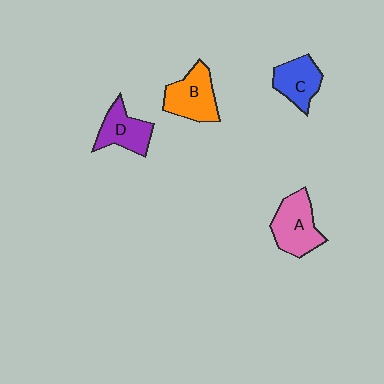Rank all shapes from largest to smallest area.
From largest to smallest: A (pink), B (orange), D (purple), C (blue).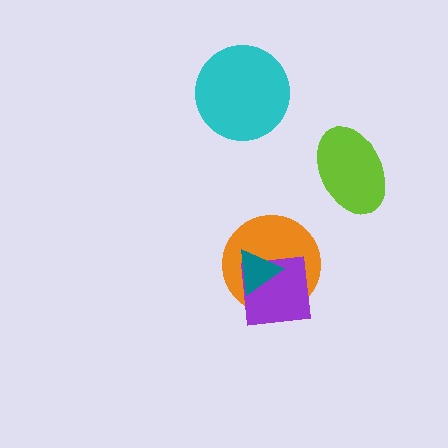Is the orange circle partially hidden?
Yes, it is partially covered by another shape.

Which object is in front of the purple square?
The teal triangle is in front of the purple square.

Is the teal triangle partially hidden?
No, no other shape covers it.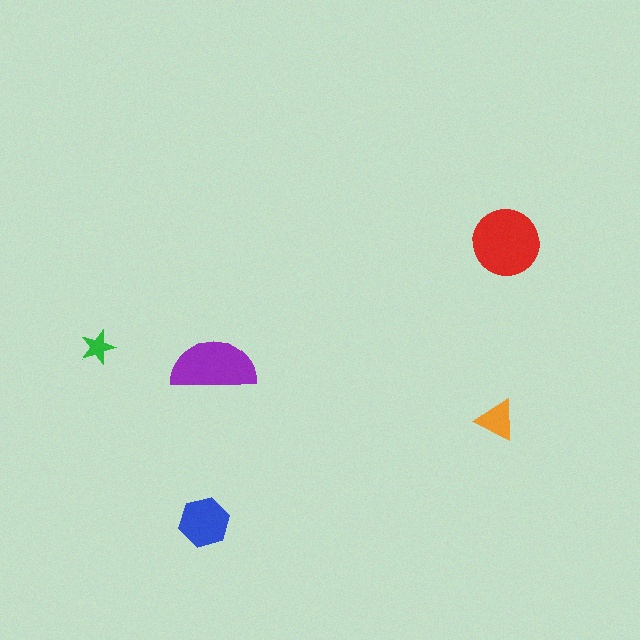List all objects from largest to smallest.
The red circle, the purple semicircle, the blue hexagon, the orange triangle, the green star.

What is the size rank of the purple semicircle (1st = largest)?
2nd.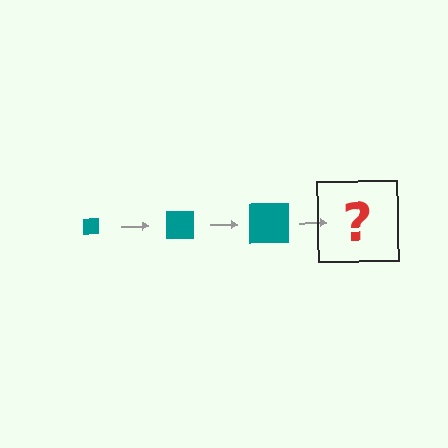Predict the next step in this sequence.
The next step is a teal square, larger than the previous one.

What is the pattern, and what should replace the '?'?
The pattern is that the square gets progressively larger each step. The '?' should be a teal square, larger than the previous one.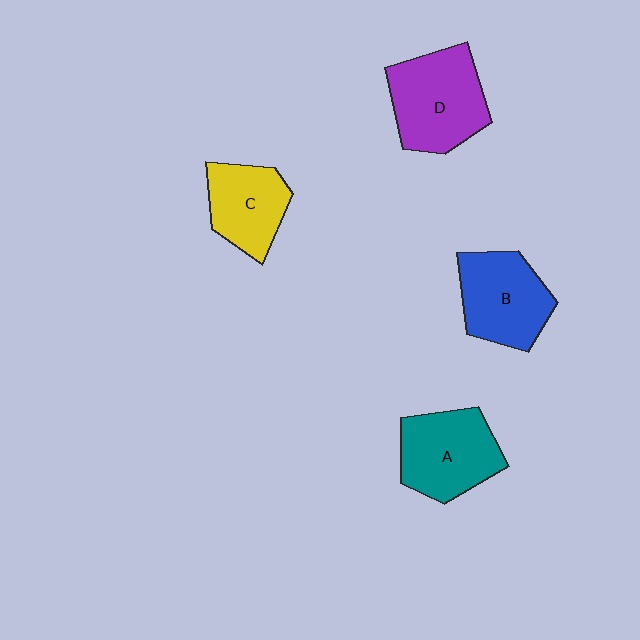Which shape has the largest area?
Shape D (purple).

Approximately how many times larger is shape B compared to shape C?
Approximately 1.2 times.